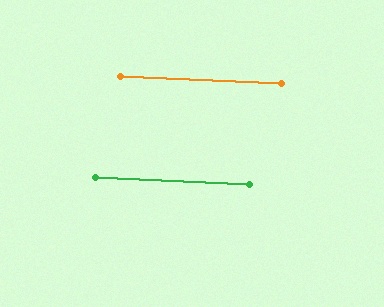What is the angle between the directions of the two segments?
Approximately 0 degrees.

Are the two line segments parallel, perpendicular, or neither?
Parallel — their directions differ by only 0.1°.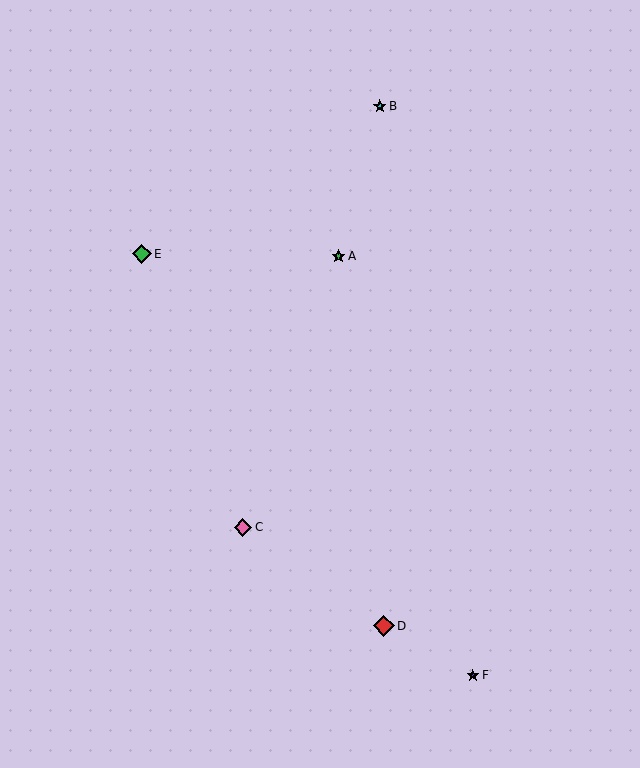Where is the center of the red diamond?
The center of the red diamond is at (384, 626).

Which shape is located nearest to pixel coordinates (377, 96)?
The cyan star (labeled B) at (380, 106) is nearest to that location.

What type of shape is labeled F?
Shape F is a purple star.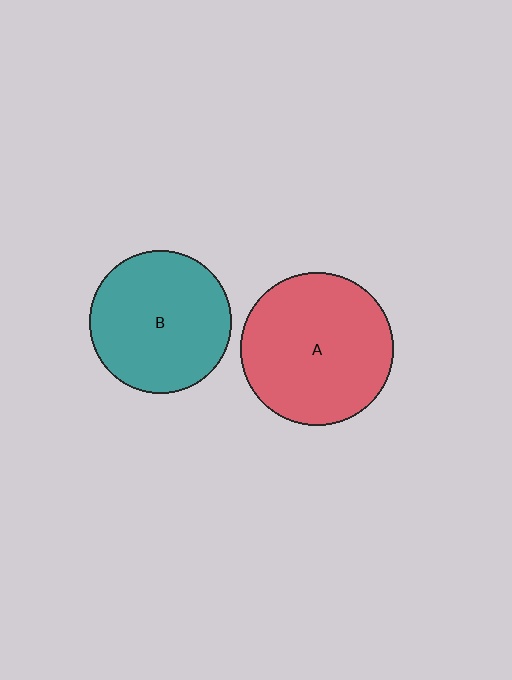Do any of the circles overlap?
No, none of the circles overlap.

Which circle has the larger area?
Circle A (red).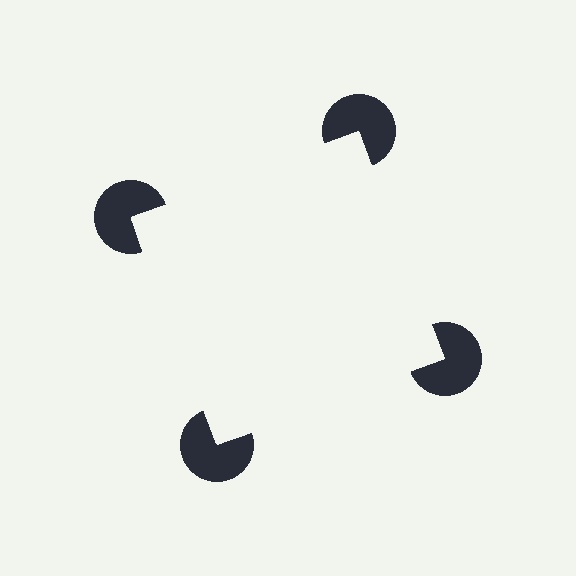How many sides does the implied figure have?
4 sides.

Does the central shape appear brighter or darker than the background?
It typically appears slightly brighter than the background, even though no actual brightness change is drawn.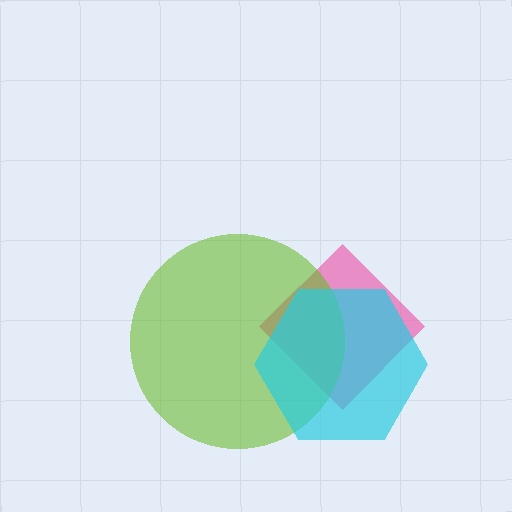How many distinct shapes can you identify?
There are 3 distinct shapes: a pink diamond, a lime circle, a cyan hexagon.